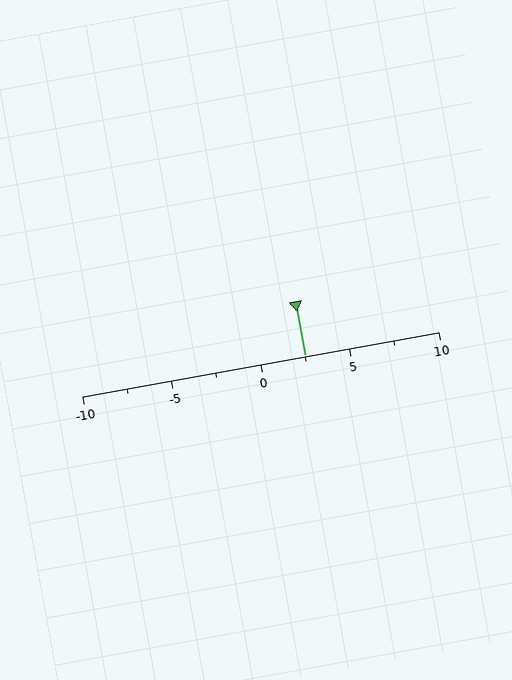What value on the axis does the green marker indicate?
The marker indicates approximately 2.5.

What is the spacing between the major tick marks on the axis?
The major ticks are spaced 5 apart.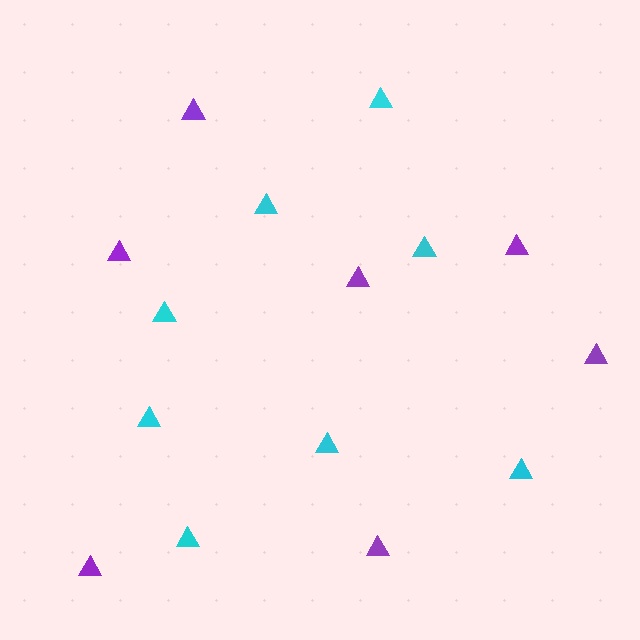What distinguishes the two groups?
There are 2 groups: one group of cyan triangles (8) and one group of purple triangles (7).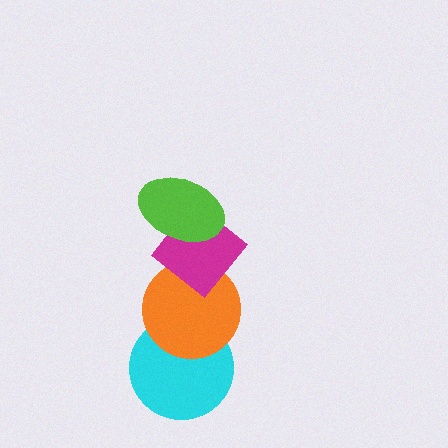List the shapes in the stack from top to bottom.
From top to bottom: the lime ellipse, the magenta diamond, the orange circle, the cyan circle.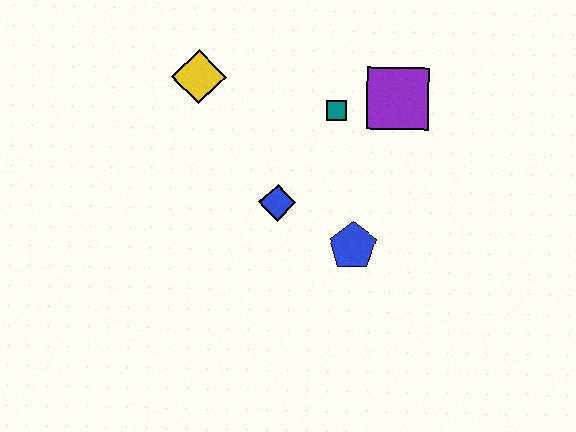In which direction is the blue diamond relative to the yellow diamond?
The blue diamond is below the yellow diamond.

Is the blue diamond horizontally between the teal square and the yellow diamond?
Yes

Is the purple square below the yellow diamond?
Yes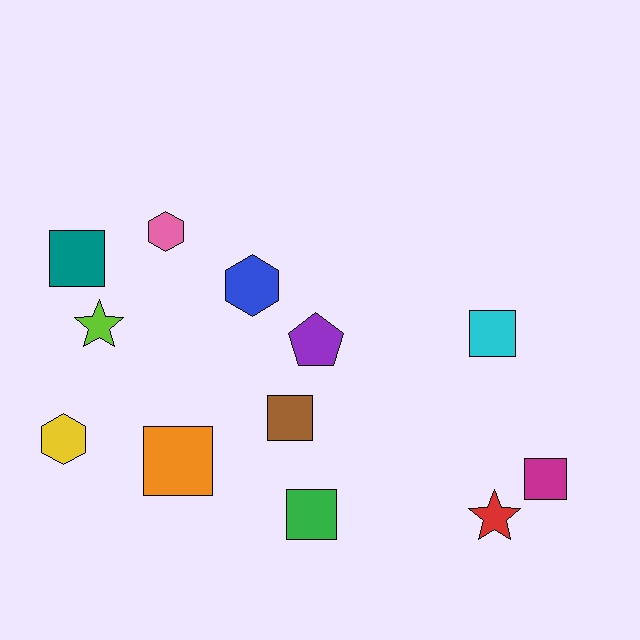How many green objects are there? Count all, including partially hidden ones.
There is 1 green object.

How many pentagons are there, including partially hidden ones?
There is 1 pentagon.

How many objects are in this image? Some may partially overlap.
There are 12 objects.